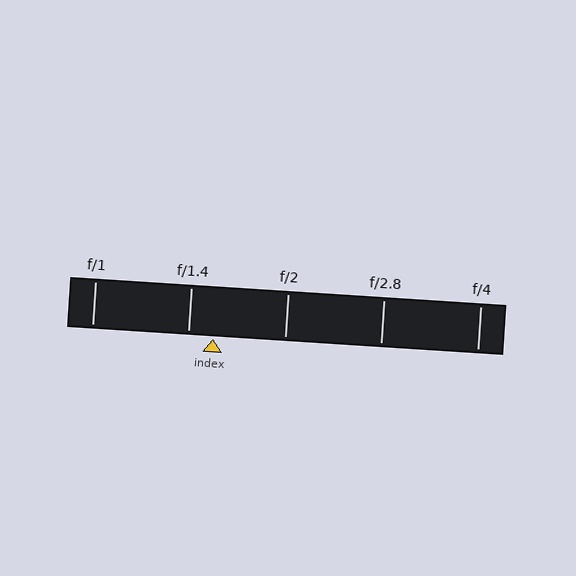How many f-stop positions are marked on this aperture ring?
There are 5 f-stop positions marked.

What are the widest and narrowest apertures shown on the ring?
The widest aperture shown is f/1 and the narrowest is f/4.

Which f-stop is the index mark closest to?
The index mark is closest to f/1.4.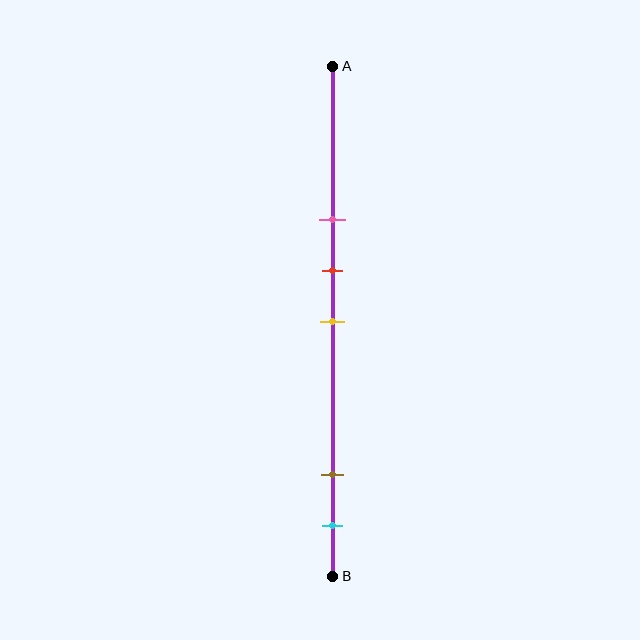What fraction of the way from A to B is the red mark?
The red mark is approximately 40% (0.4) of the way from A to B.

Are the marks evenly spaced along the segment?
No, the marks are not evenly spaced.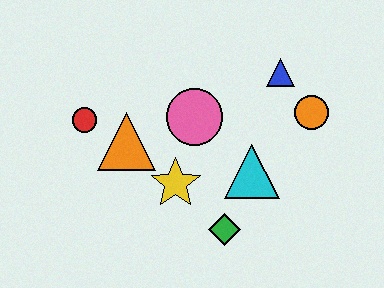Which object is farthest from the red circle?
The orange circle is farthest from the red circle.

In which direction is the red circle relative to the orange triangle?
The red circle is to the left of the orange triangle.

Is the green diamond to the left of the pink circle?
No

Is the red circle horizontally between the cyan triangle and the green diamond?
No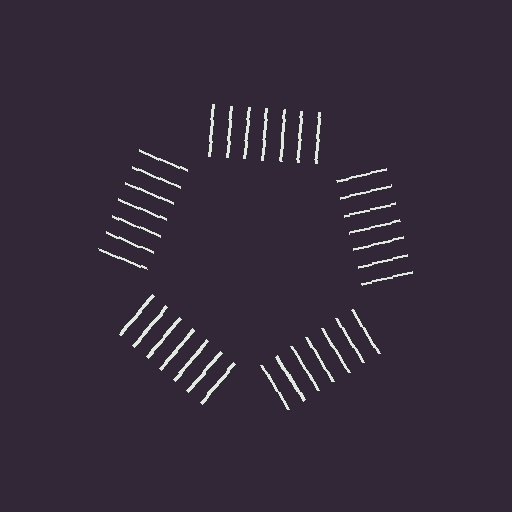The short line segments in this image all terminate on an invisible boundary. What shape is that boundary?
An illusory pentagon — the line segments terminate on its edges but no continuous stroke is drawn.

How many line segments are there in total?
35 — 7 along each of the 5 edges.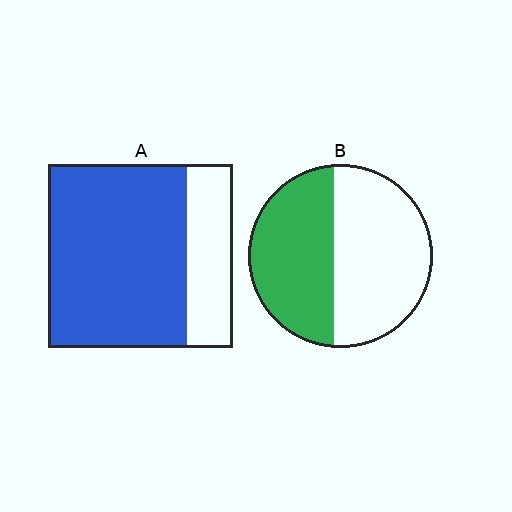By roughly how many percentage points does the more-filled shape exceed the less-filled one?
By roughly 30 percentage points (A over B).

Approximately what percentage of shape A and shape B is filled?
A is approximately 75% and B is approximately 45%.